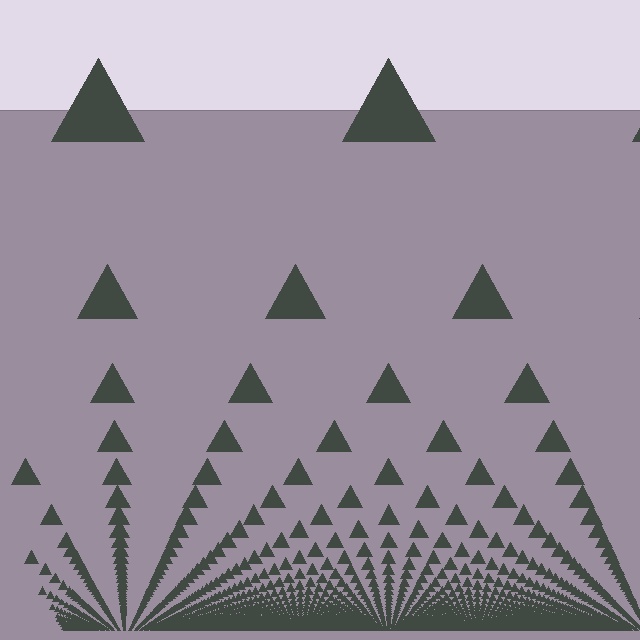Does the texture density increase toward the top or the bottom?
Density increases toward the bottom.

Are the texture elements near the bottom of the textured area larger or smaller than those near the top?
Smaller. The gradient is inverted — elements near the bottom are smaller and denser.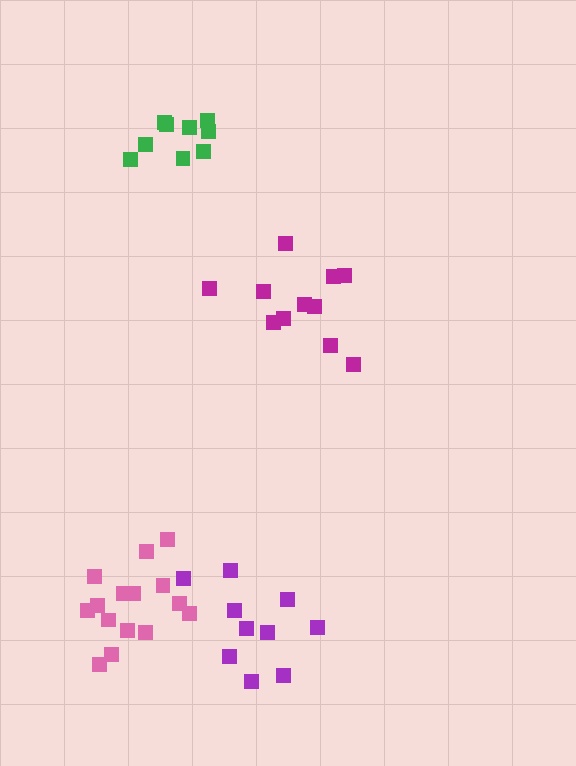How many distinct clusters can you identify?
There are 4 distinct clusters.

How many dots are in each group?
Group 1: 15 dots, Group 2: 10 dots, Group 3: 11 dots, Group 4: 9 dots (45 total).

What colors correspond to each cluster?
The clusters are colored: pink, purple, magenta, green.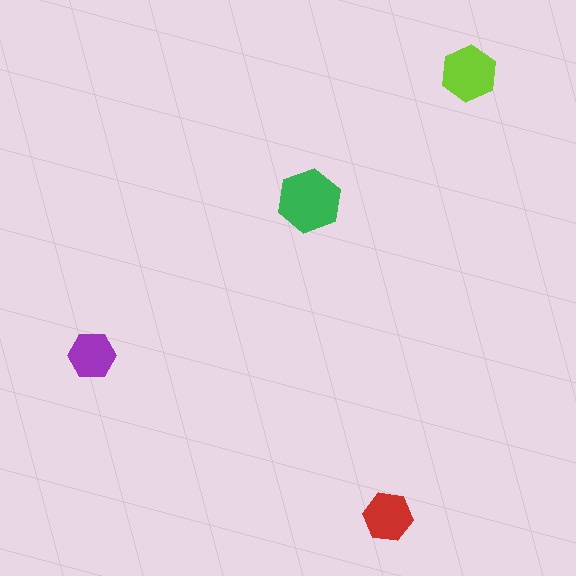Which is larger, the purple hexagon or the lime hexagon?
The lime one.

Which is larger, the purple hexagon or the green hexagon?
The green one.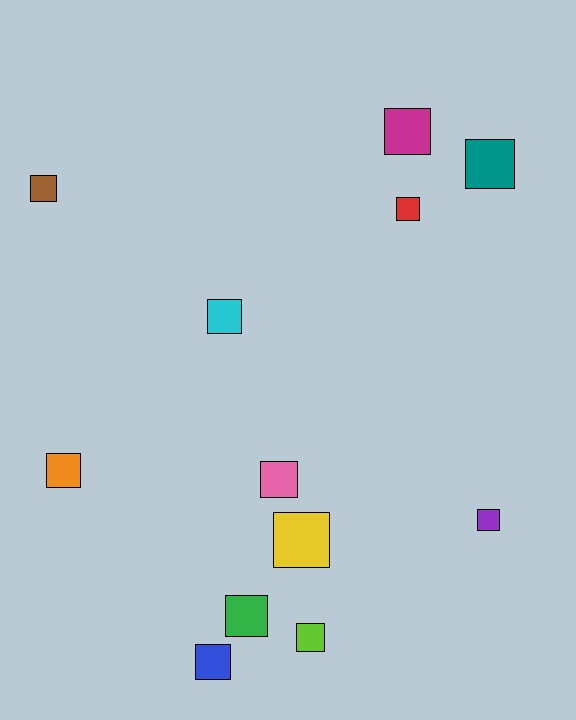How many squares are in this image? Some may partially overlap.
There are 12 squares.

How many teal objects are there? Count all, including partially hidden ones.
There is 1 teal object.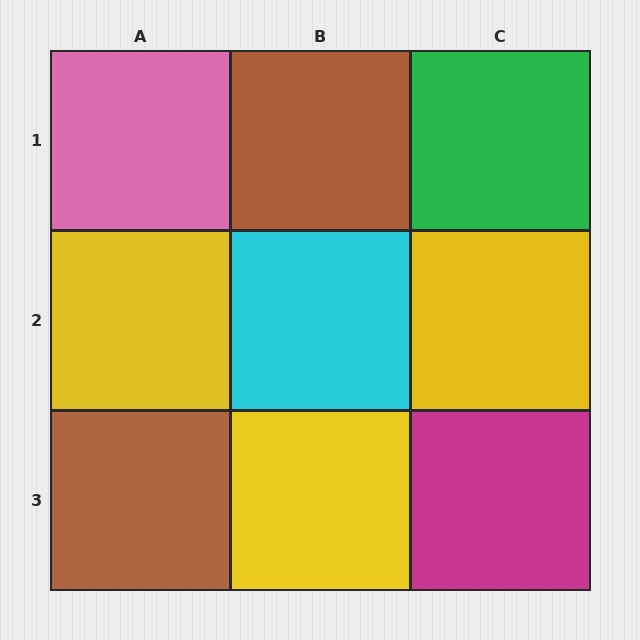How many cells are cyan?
1 cell is cyan.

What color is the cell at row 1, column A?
Pink.